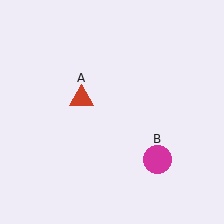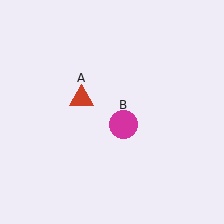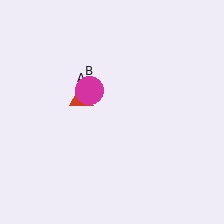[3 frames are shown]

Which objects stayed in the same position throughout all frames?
Red triangle (object A) remained stationary.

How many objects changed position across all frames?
1 object changed position: magenta circle (object B).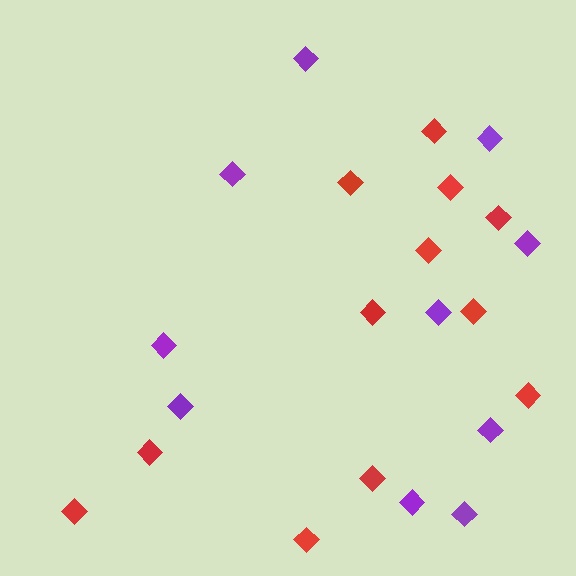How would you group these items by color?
There are 2 groups: one group of purple diamonds (10) and one group of red diamonds (12).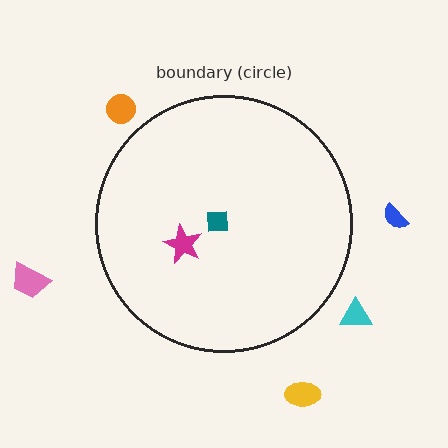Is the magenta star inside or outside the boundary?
Inside.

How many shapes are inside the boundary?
2 inside, 5 outside.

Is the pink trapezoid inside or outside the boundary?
Outside.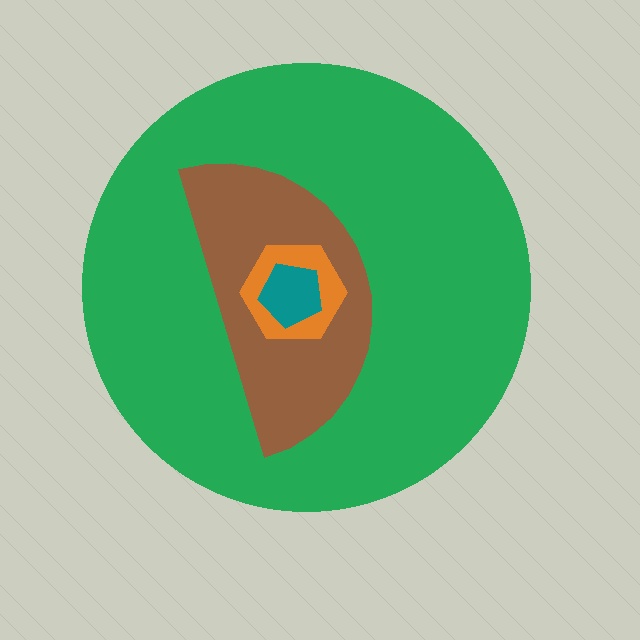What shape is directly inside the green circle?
The brown semicircle.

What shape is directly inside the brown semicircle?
The orange hexagon.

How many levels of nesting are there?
4.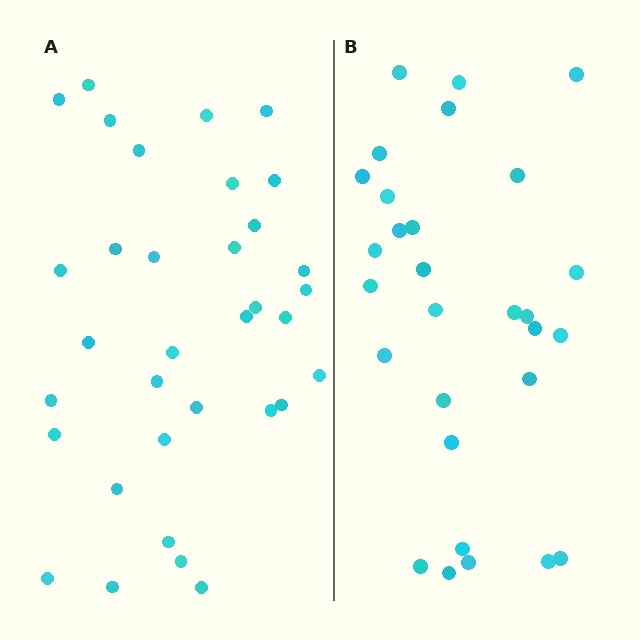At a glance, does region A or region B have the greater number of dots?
Region A (the left region) has more dots.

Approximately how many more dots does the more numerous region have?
Region A has about 5 more dots than region B.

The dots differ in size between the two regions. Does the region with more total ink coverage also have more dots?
No. Region B has more total ink coverage because its dots are larger, but region A actually contains more individual dots. Total area can be misleading — the number of items is what matters here.